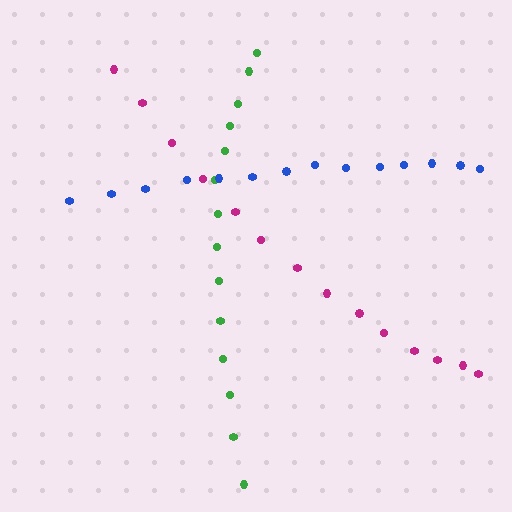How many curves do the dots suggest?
There are 3 distinct paths.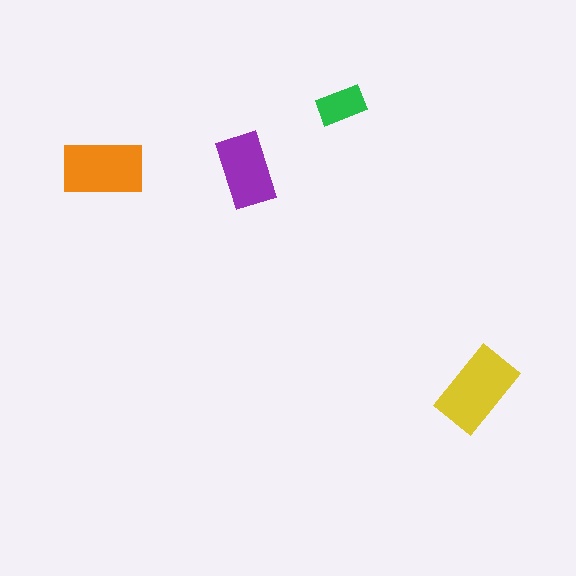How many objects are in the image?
There are 4 objects in the image.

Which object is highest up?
The green rectangle is topmost.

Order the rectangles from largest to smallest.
the yellow one, the orange one, the purple one, the green one.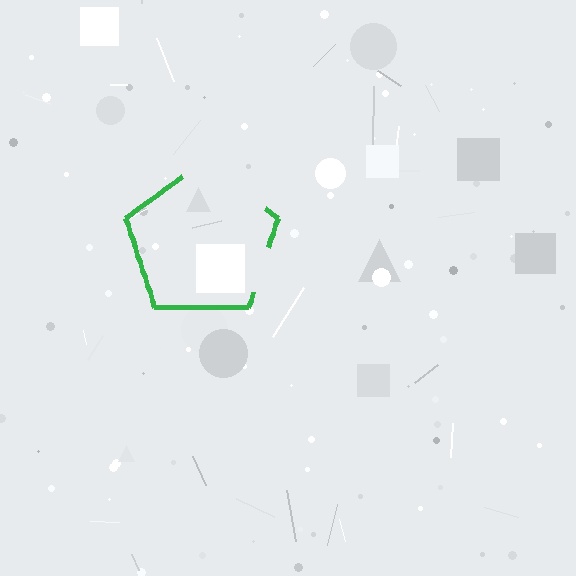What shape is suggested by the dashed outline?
The dashed outline suggests a pentagon.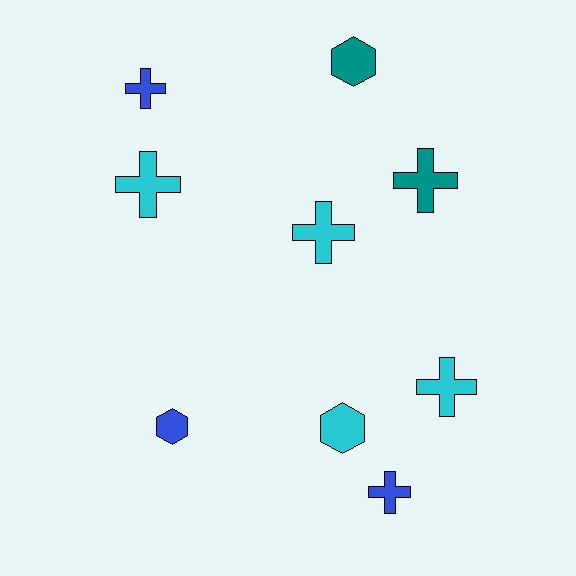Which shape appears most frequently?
Cross, with 6 objects.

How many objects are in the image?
There are 9 objects.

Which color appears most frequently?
Cyan, with 4 objects.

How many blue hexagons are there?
There is 1 blue hexagon.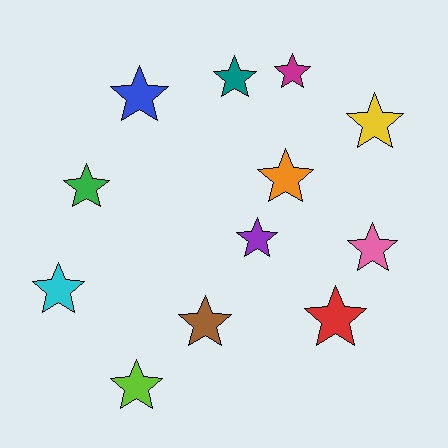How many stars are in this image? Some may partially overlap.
There are 12 stars.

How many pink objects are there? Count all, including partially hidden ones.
There is 1 pink object.